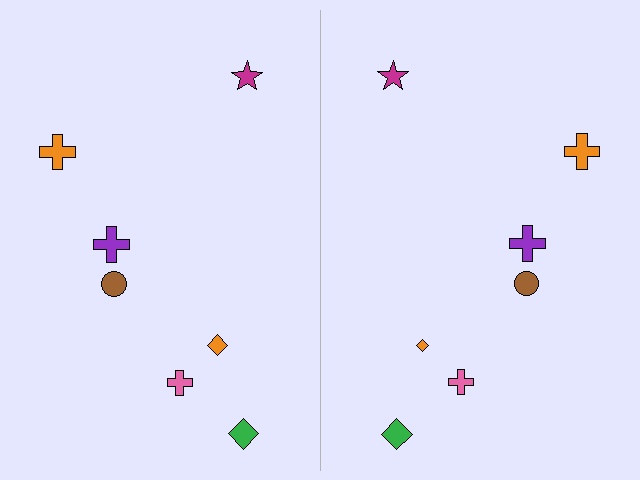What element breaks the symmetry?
The orange diamond on the right side has a different size than its mirror counterpart.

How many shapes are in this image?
There are 14 shapes in this image.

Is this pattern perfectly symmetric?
No, the pattern is not perfectly symmetric. The orange diamond on the right side has a different size than its mirror counterpart.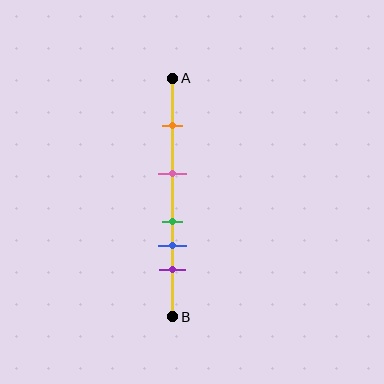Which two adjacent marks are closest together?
The green and blue marks are the closest adjacent pair.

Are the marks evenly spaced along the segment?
No, the marks are not evenly spaced.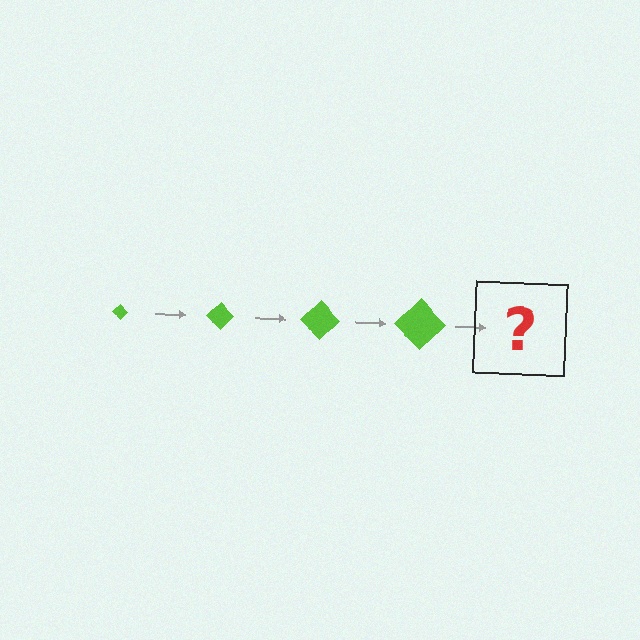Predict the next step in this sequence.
The next step is a lime diamond, larger than the previous one.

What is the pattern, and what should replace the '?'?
The pattern is that the diamond gets progressively larger each step. The '?' should be a lime diamond, larger than the previous one.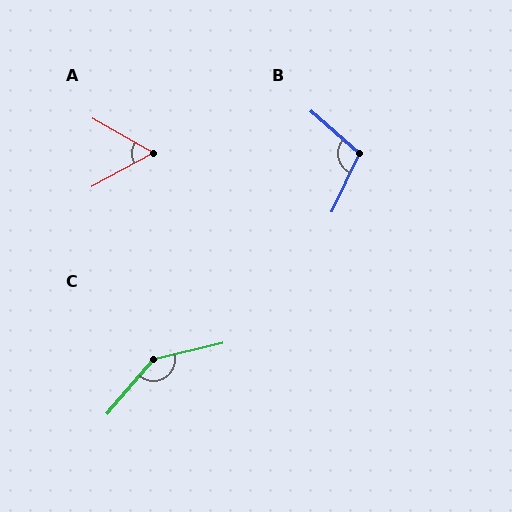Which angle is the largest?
C, at approximately 144 degrees.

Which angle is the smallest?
A, at approximately 58 degrees.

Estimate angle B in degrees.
Approximately 107 degrees.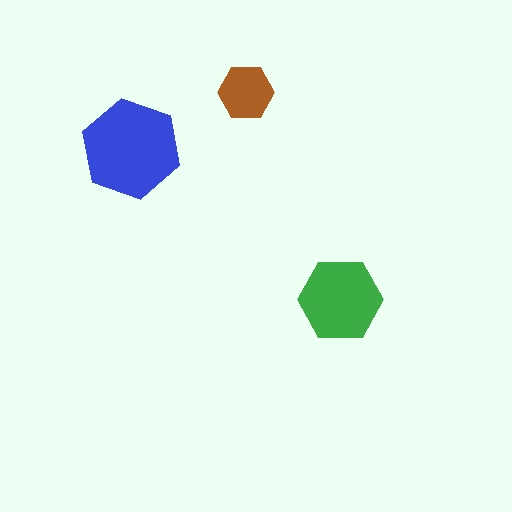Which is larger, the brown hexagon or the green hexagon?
The green one.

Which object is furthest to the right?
The green hexagon is rightmost.